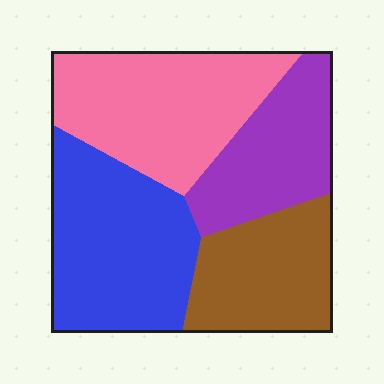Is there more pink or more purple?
Pink.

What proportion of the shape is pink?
Pink covers 29% of the shape.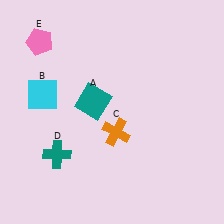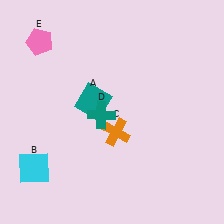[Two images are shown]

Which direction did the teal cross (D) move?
The teal cross (D) moved right.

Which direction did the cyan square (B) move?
The cyan square (B) moved down.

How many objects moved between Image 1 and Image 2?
2 objects moved between the two images.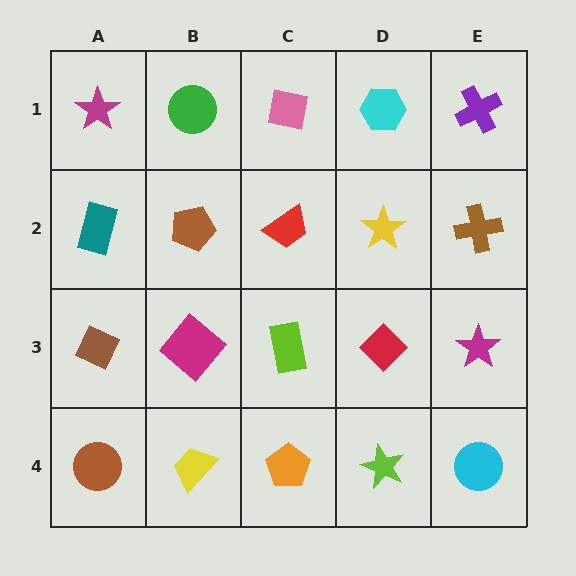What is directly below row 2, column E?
A magenta star.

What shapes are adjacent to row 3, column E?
A brown cross (row 2, column E), a cyan circle (row 4, column E), a red diamond (row 3, column D).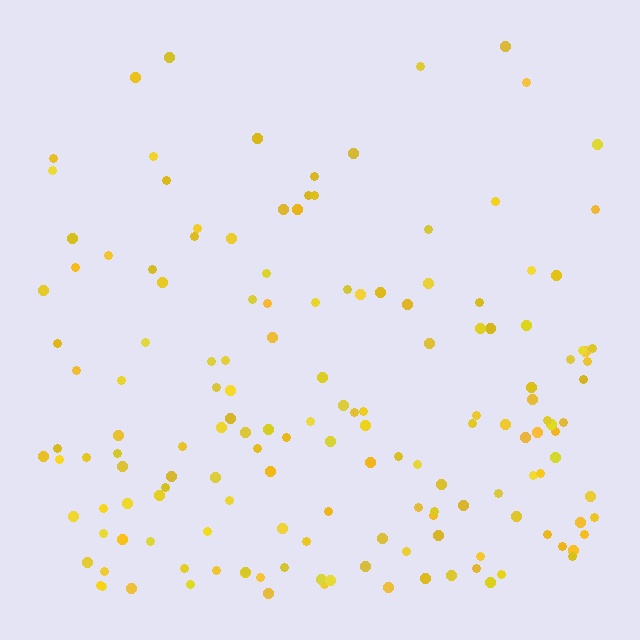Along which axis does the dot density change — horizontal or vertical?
Vertical.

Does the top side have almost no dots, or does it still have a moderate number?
Still a moderate number, just noticeably fewer than the bottom.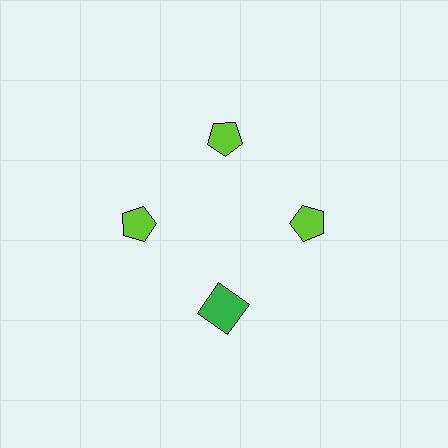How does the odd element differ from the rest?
It differs in both color (green instead of lime) and shape (square instead of pentagon).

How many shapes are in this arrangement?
There are 4 shapes arranged in a ring pattern.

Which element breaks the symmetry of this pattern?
The green square at roughly the 6 o'clock position breaks the symmetry. All other shapes are lime pentagons.